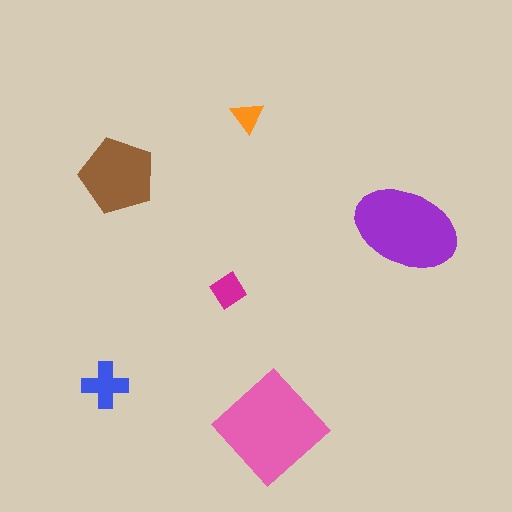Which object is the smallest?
The orange triangle.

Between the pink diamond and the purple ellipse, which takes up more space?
The pink diamond.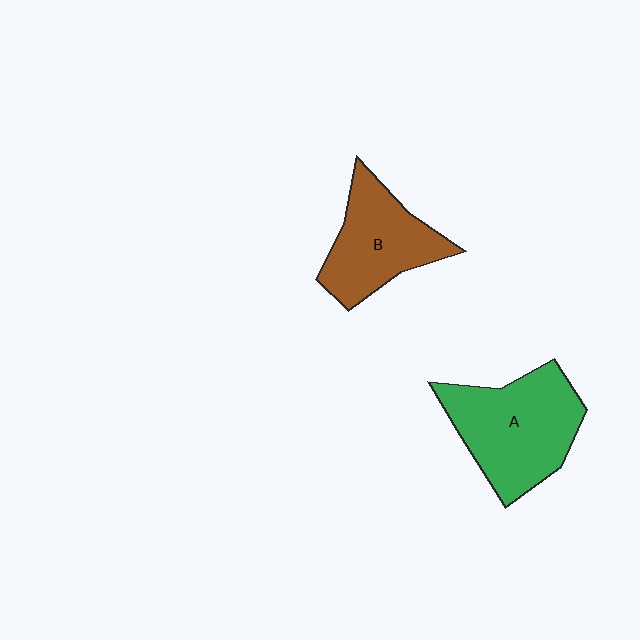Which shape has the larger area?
Shape A (green).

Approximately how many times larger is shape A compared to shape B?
Approximately 1.3 times.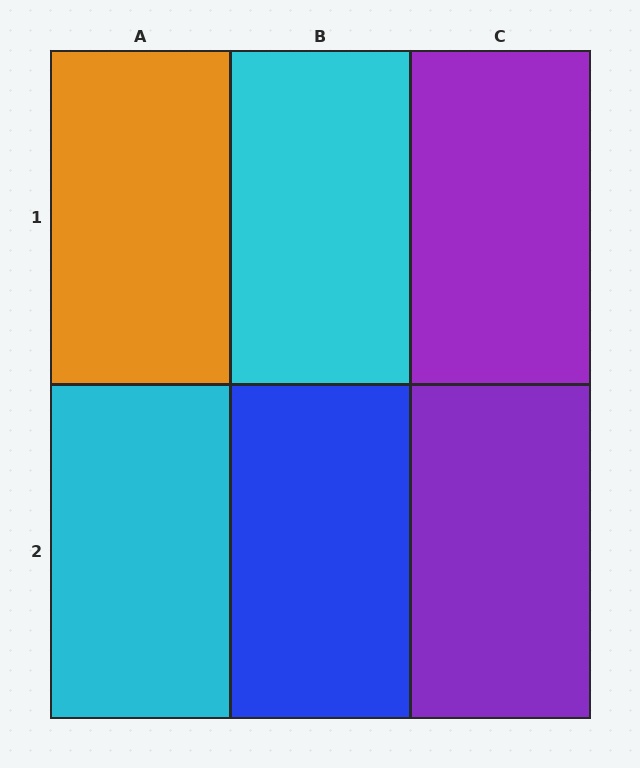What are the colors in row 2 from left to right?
Cyan, blue, purple.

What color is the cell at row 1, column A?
Orange.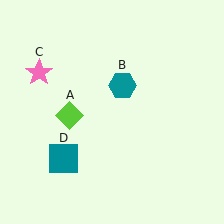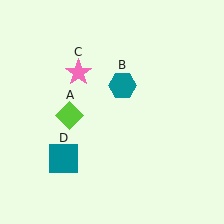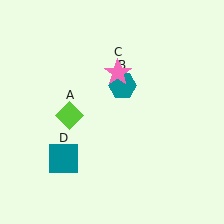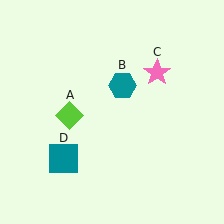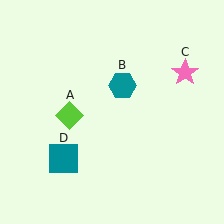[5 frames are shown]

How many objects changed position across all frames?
1 object changed position: pink star (object C).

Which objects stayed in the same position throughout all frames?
Lime diamond (object A) and teal hexagon (object B) and teal square (object D) remained stationary.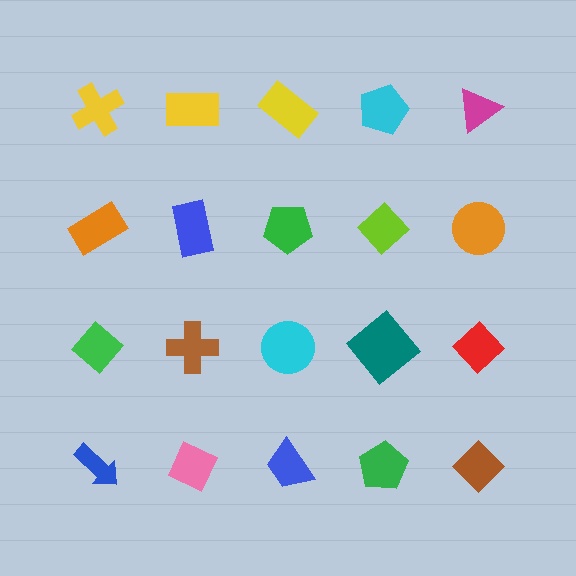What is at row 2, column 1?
An orange rectangle.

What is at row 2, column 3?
A green pentagon.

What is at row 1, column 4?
A cyan pentagon.